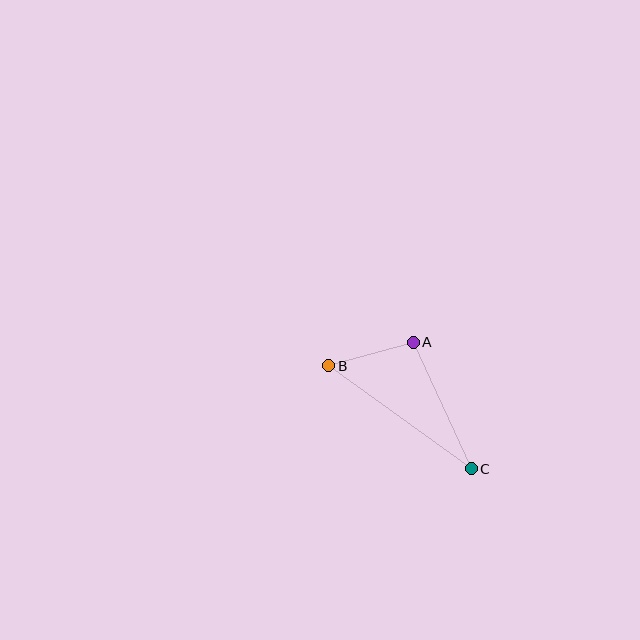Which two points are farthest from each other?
Points B and C are farthest from each other.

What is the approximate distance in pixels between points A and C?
The distance between A and C is approximately 139 pixels.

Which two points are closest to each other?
Points A and B are closest to each other.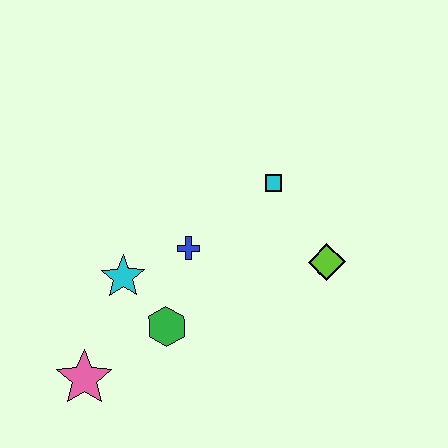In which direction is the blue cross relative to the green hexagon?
The blue cross is above the green hexagon.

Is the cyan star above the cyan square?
No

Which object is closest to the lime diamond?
The cyan square is closest to the lime diamond.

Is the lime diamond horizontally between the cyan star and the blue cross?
No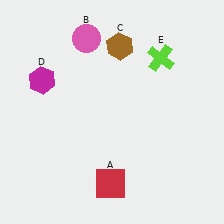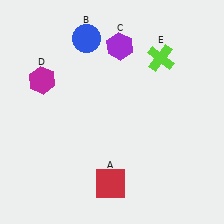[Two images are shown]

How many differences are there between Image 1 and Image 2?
There are 2 differences between the two images.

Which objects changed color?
B changed from pink to blue. C changed from brown to purple.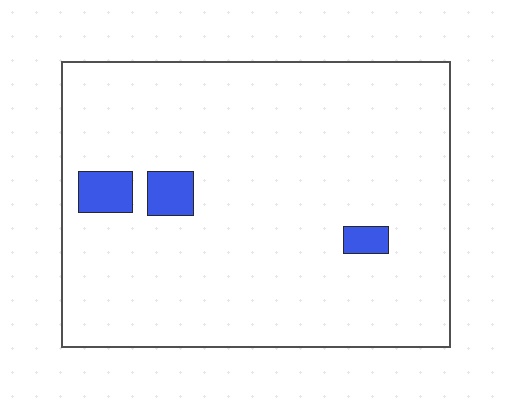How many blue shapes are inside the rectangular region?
3.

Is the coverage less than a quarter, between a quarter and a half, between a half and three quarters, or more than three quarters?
Less than a quarter.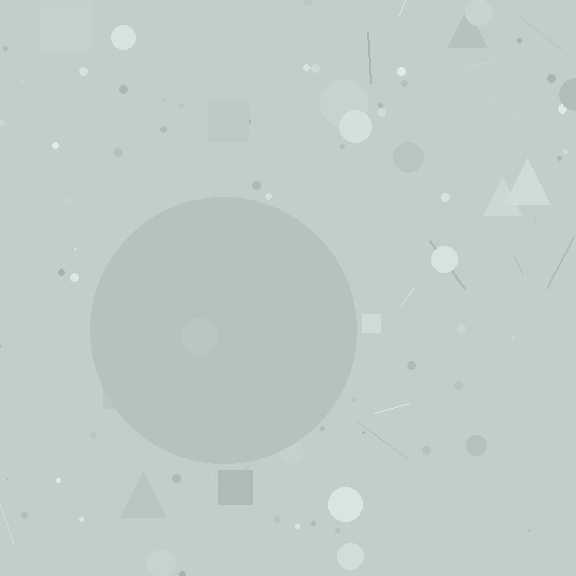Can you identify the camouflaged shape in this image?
The camouflaged shape is a circle.